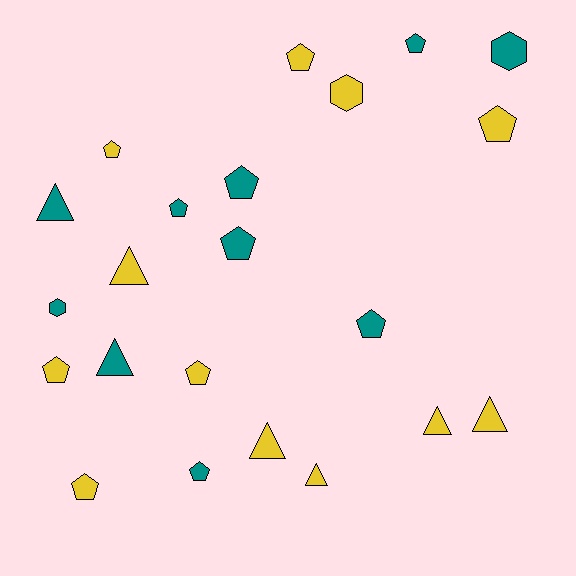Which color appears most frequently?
Yellow, with 12 objects.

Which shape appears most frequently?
Pentagon, with 12 objects.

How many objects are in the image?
There are 22 objects.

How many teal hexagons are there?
There are 2 teal hexagons.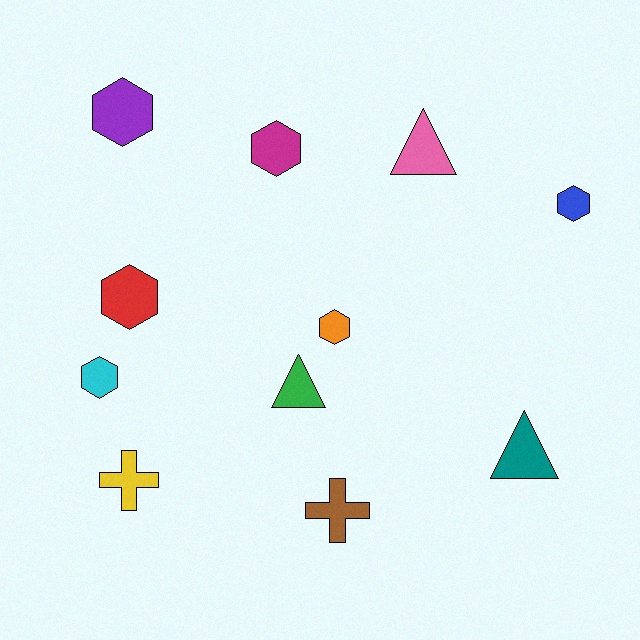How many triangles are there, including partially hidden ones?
There are 3 triangles.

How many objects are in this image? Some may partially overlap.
There are 11 objects.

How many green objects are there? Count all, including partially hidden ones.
There is 1 green object.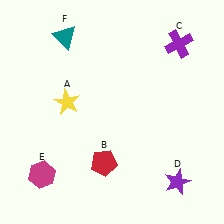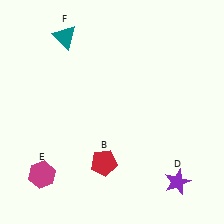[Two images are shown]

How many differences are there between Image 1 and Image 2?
There are 2 differences between the two images.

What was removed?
The yellow star (A), the purple cross (C) were removed in Image 2.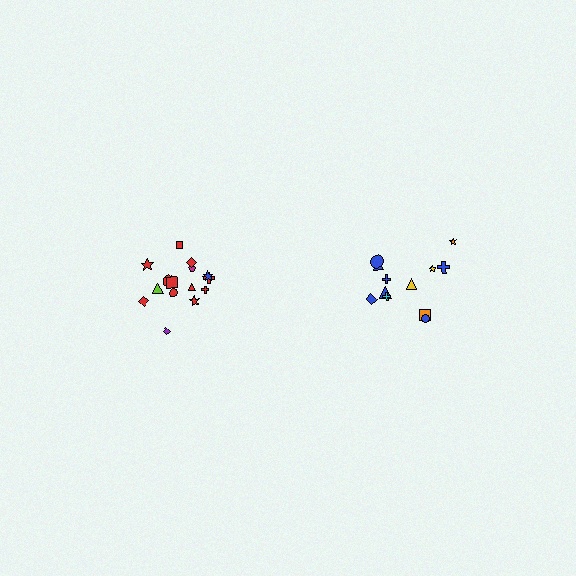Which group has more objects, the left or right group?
The left group.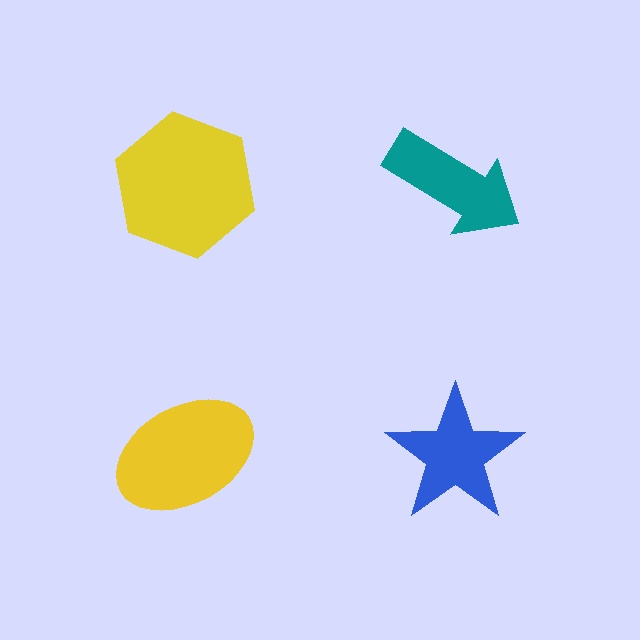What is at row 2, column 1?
A yellow ellipse.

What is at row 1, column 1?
A yellow hexagon.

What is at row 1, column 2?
A teal arrow.